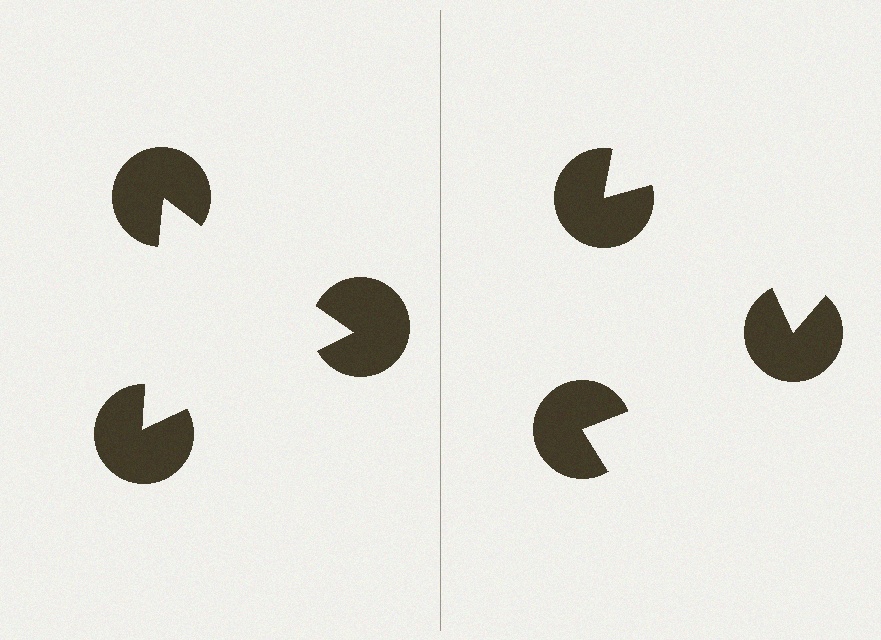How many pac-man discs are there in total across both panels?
6 — 3 on each side.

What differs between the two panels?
The pac-man discs are positioned identically on both sides; only the wedge orientations differ. On the left they align to a triangle; on the right they are misaligned.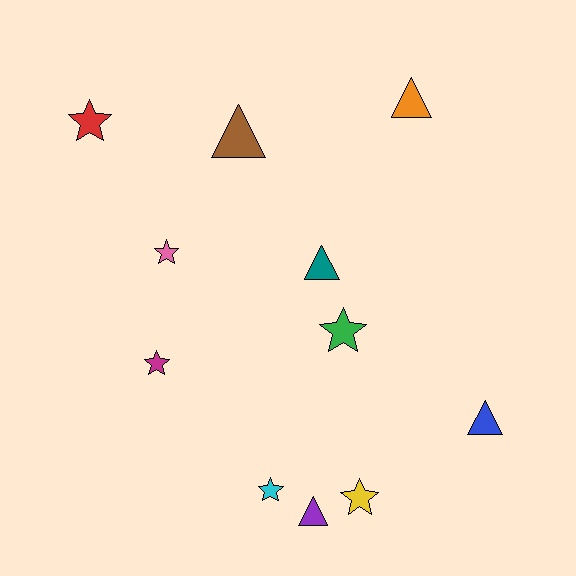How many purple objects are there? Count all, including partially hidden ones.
There is 1 purple object.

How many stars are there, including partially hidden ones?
There are 6 stars.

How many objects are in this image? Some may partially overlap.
There are 11 objects.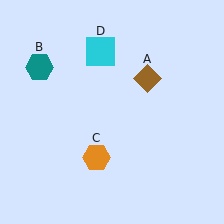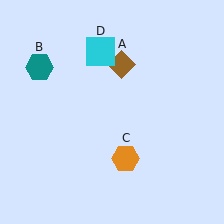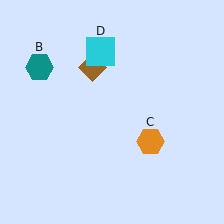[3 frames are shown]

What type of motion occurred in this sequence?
The brown diamond (object A), orange hexagon (object C) rotated counterclockwise around the center of the scene.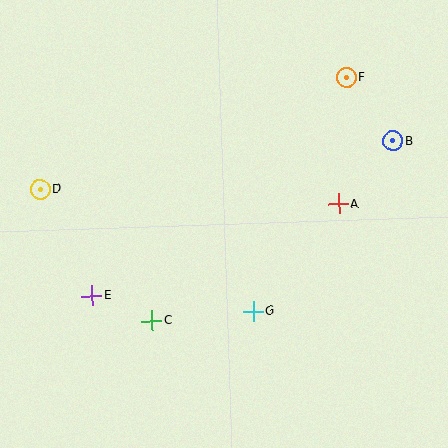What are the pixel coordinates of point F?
Point F is at (347, 78).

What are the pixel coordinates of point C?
Point C is at (152, 321).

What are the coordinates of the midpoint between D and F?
The midpoint between D and F is at (193, 134).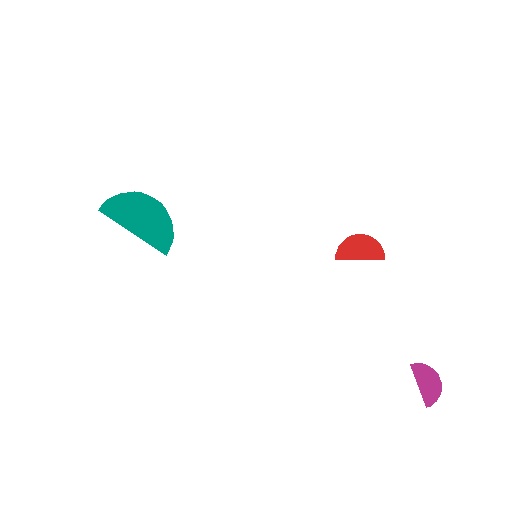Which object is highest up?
The teal semicircle is topmost.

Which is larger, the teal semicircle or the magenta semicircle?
The teal one.